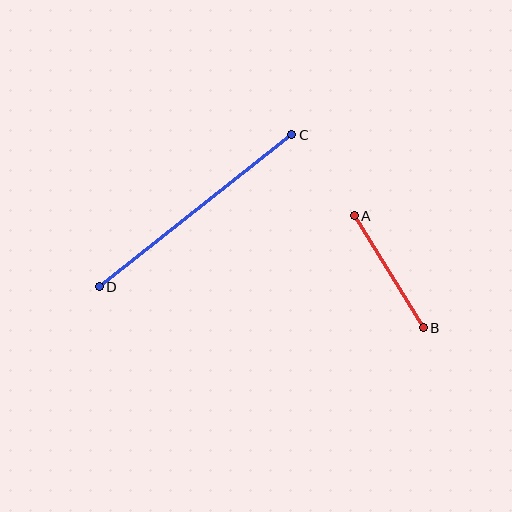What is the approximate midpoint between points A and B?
The midpoint is at approximately (389, 272) pixels.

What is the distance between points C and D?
The distance is approximately 245 pixels.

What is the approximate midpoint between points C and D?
The midpoint is at approximately (195, 211) pixels.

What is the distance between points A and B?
The distance is approximately 131 pixels.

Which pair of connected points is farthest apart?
Points C and D are farthest apart.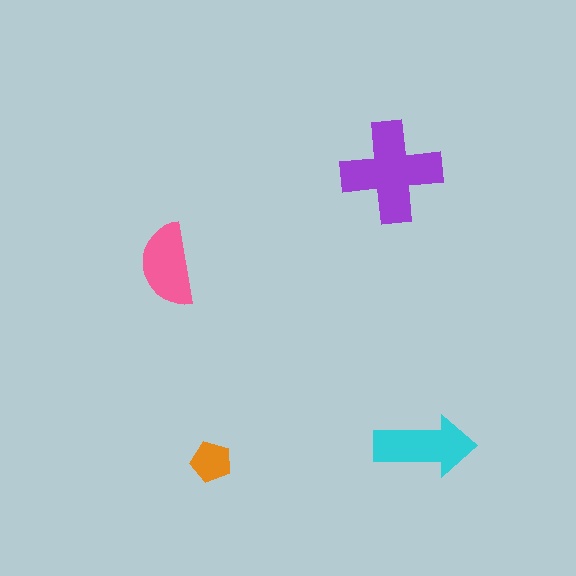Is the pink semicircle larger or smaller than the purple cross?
Smaller.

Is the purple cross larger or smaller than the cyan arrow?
Larger.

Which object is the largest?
The purple cross.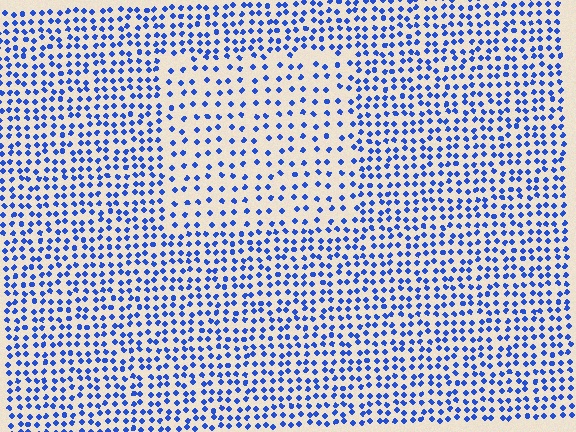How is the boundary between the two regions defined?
The boundary is defined by a change in element density (approximately 1.9x ratio). All elements are the same color, size, and shape.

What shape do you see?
I see a rectangle.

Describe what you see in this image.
The image contains small blue elements arranged at two different densities. A rectangle-shaped region is visible where the elements are less densely packed than the surrounding area.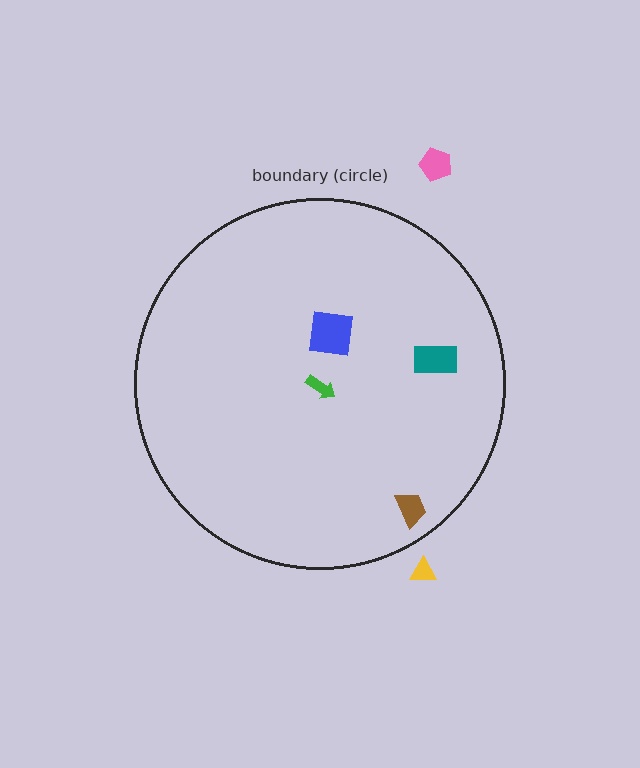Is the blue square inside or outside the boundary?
Inside.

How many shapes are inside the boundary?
4 inside, 2 outside.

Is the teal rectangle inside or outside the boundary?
Inside.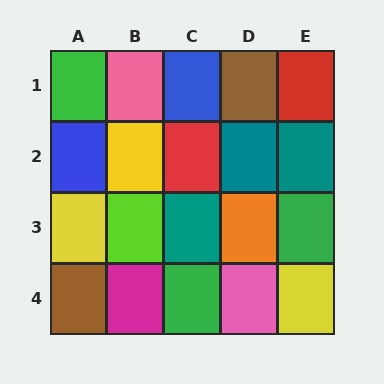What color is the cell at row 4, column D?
Pink.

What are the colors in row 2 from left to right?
Blue, yellow, red, teal, teal.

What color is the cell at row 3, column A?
Yellow.